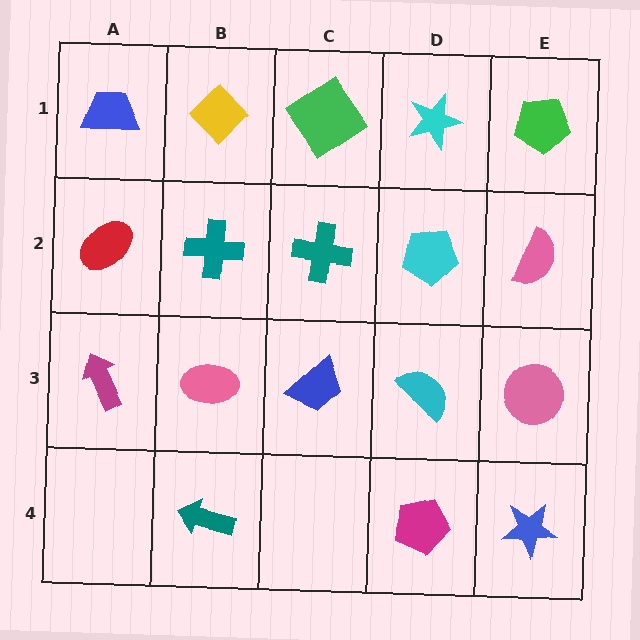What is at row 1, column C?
A green diamond.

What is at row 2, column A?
A red ellipse.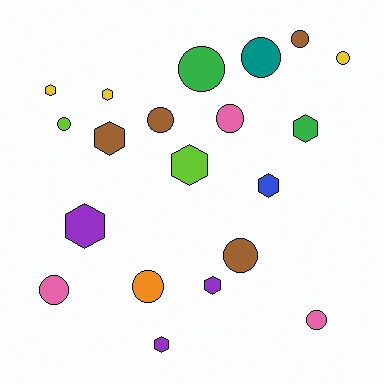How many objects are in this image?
There are 20 objects.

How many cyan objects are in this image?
There are no cyan objects.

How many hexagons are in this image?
There are 9 hexagons.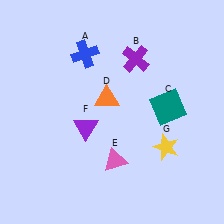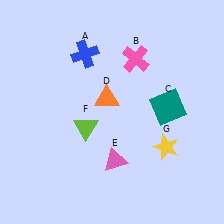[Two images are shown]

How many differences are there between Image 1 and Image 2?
There are 2 differences between the two images.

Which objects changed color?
B changed from purple to pink. F changed from purple to lime.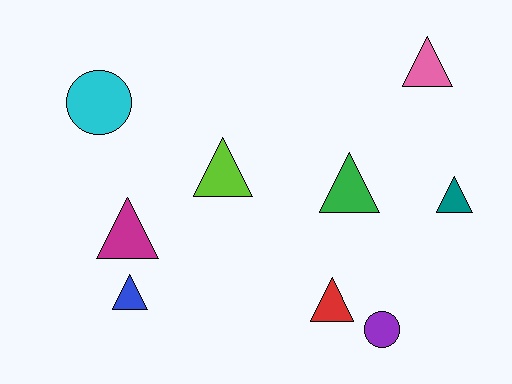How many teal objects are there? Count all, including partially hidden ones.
There is 1 teal object.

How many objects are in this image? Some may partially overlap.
There are 9 objects.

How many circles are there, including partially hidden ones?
There are 2 circles.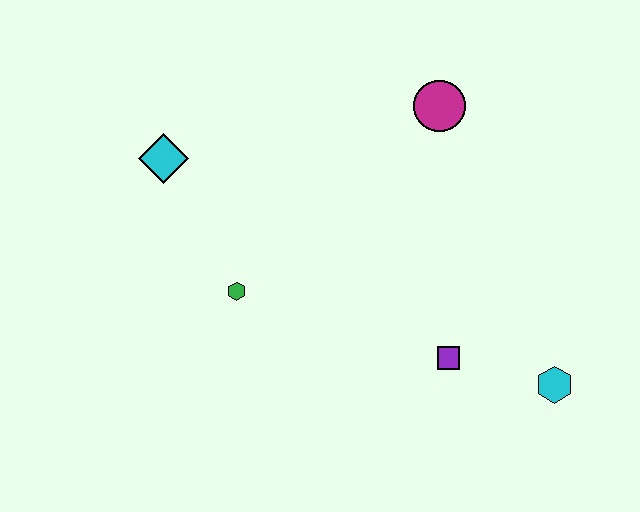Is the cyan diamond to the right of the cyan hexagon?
No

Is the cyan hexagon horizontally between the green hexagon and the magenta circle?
No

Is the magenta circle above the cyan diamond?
Yes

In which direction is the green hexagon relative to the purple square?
The green hexagon is to the left of the purple square.